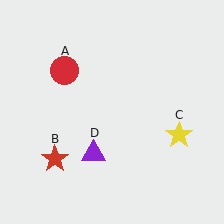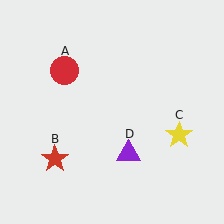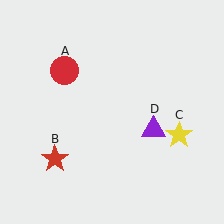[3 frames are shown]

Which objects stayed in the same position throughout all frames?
Red circle (object A) and red star (object B) and yellow star (object C) remained stationary.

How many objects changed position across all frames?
1 object changed position: purple triangle (object D).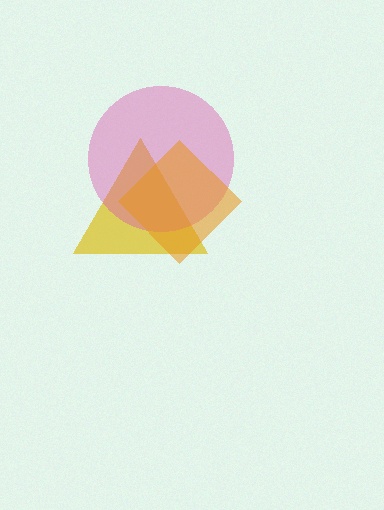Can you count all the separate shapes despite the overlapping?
Yes, there are 3 separate shapes.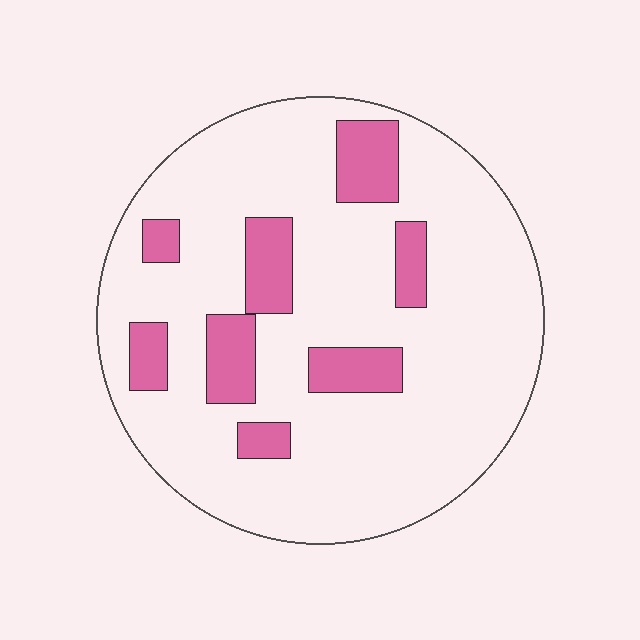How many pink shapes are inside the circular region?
8.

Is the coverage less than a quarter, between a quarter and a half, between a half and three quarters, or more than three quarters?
Less than a quarter.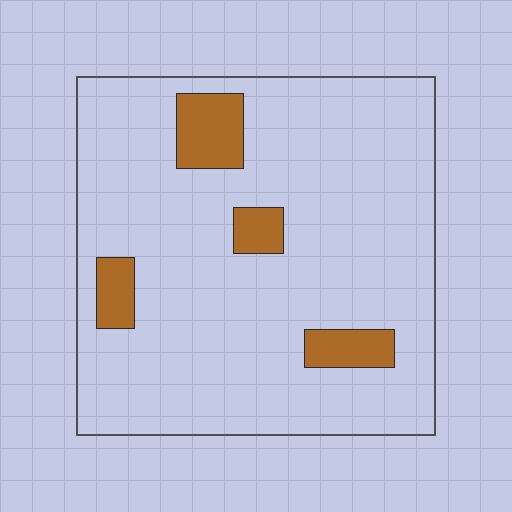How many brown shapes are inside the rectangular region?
4.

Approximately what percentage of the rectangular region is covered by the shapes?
Approximately 10%.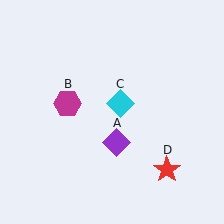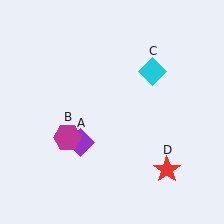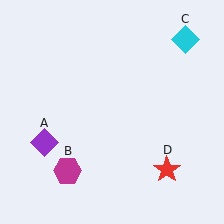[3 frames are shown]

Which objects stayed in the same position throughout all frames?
Red star (object D) remained stationary.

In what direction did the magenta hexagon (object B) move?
The magenta hexagon (object B) moved down.